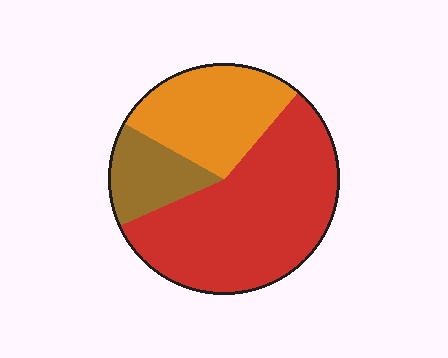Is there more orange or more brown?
Orange.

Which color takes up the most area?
Red, at roughly 55%.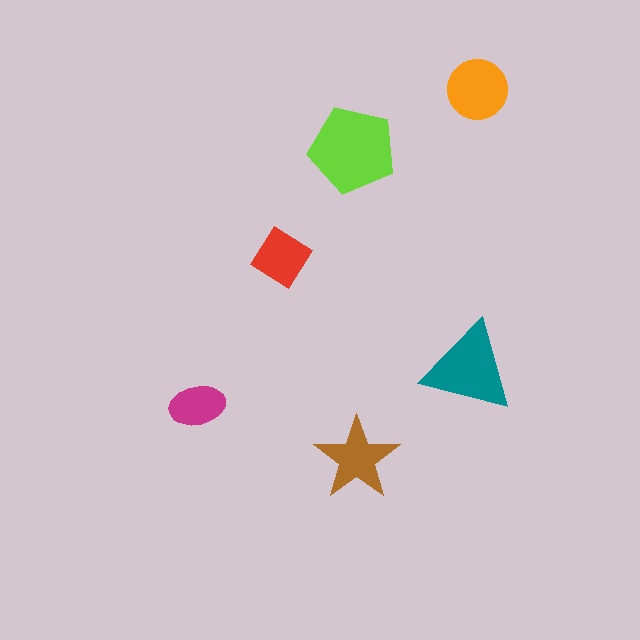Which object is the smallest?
The magenta ellipse.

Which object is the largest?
The lime pentagon.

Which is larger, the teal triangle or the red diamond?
The teal triangle.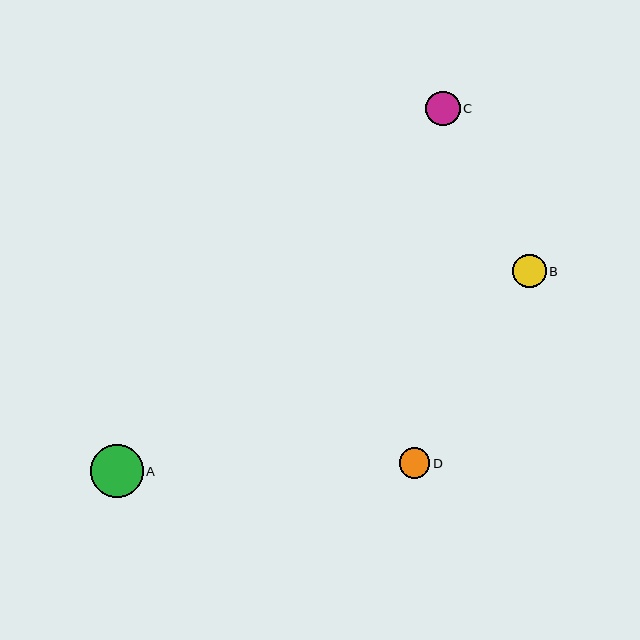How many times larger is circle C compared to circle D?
Circle C is approximately 1.1 times the size of circle D.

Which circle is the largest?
Circle A is the largest with a size of approximately 53 pixels.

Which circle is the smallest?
Circle D is the smallest with a size of approximately 31 pixels.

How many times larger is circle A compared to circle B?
Circle A is approximately 1.6 times the size of circle B.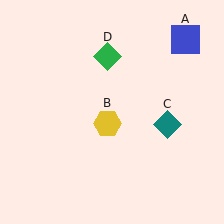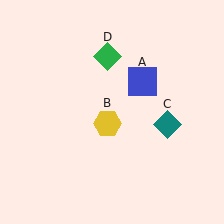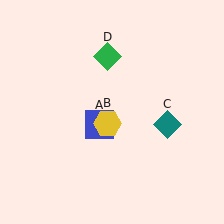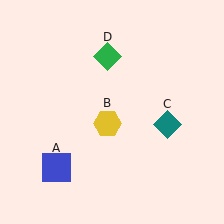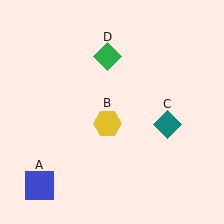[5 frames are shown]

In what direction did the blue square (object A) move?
The blue square (object A) moved down and to the left.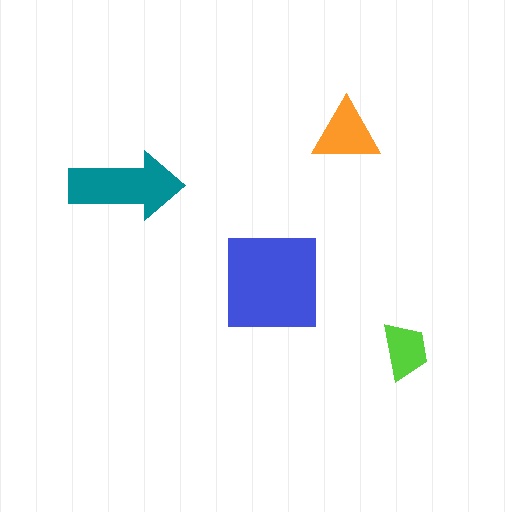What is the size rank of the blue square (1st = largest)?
1st.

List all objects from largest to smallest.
The blue square, the teal arrow, the orange triangle, the lime trapezoid.